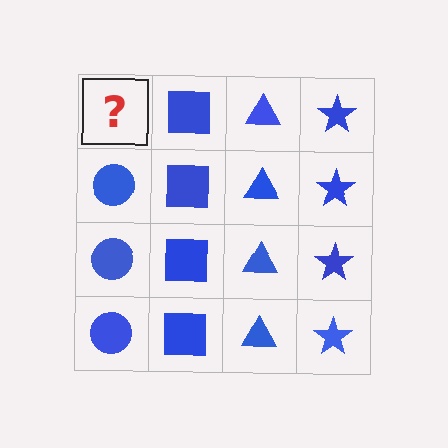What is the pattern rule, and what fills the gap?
The rule is that each column has a consistent shape. The gap should be filled with a blue circle.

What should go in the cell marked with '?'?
The missing cell should contain a blue circle.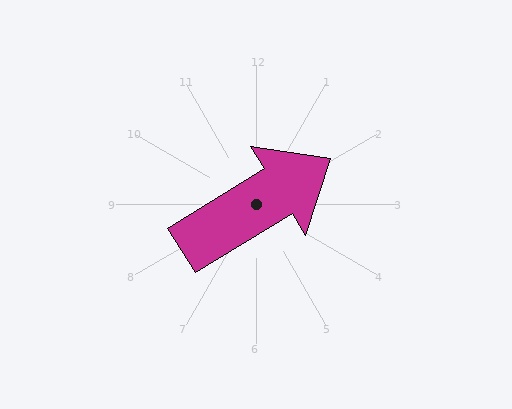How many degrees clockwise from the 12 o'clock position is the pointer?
Approximately 58 degrees.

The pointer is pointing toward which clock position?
Roughly 2 o'clock.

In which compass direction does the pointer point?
Northeast.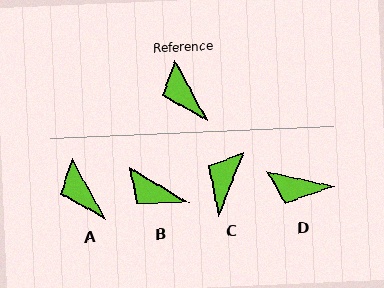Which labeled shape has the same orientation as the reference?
A.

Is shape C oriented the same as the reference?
No, it is off by about 50 degrees.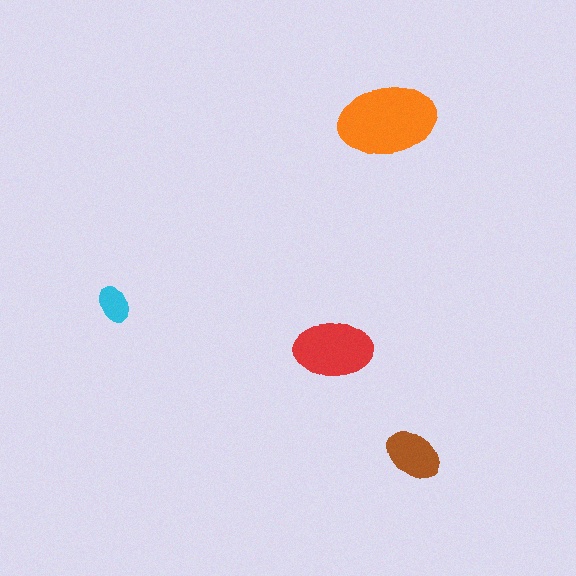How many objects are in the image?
There are 4 objects in the image.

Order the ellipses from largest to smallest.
the orange one, the red one, the brown one, the cyan one.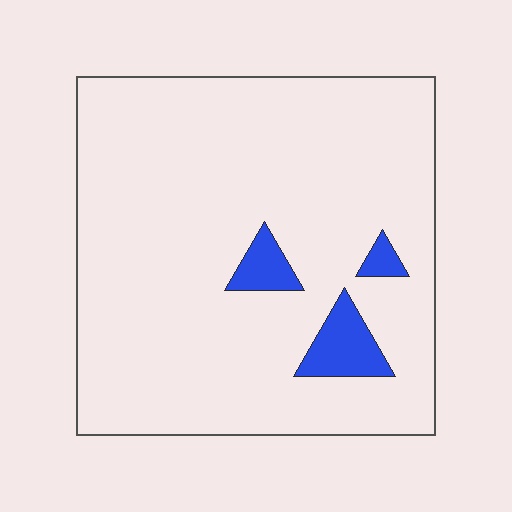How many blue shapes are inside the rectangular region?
3.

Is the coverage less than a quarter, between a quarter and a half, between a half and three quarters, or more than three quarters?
Less than a quarter.